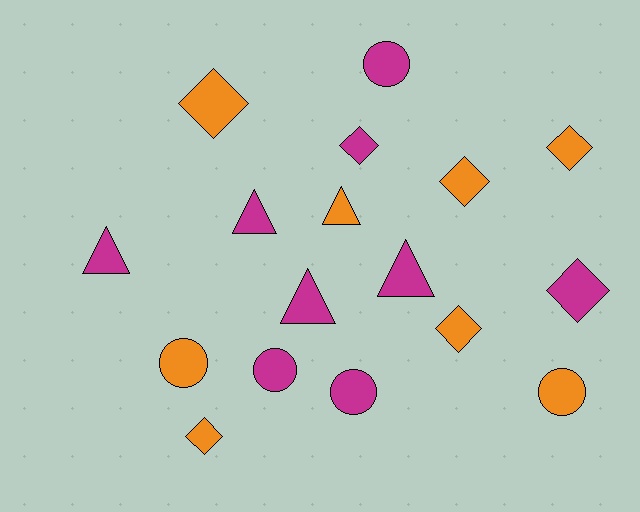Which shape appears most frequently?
Diamond, with 7 objects.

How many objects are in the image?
There are 17 objects.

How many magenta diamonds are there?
There are 2 magenta diamonds.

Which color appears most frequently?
Magenta, with 9 objects.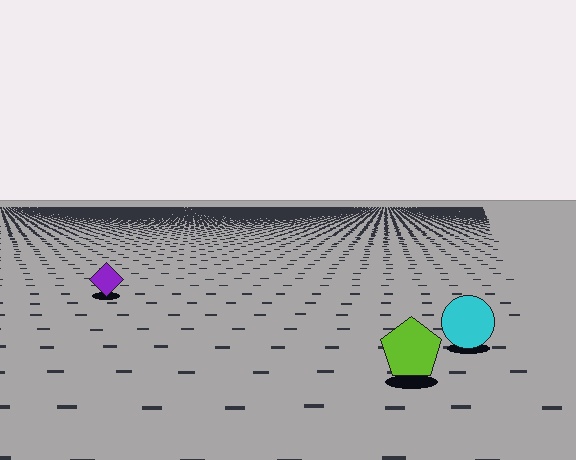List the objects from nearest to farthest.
From nearest to farthest: the lime pentagon, the cyan circle, the purple diamond.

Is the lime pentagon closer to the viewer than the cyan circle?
Yes. The lime pentagon is closer — you can tell from the texture gradient: the ground texture is coarser near it.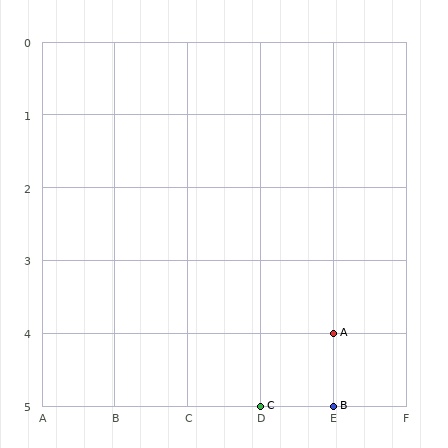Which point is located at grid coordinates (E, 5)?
Point B is at (E, 5).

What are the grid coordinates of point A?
Point A is at grid coordinates (E, 4).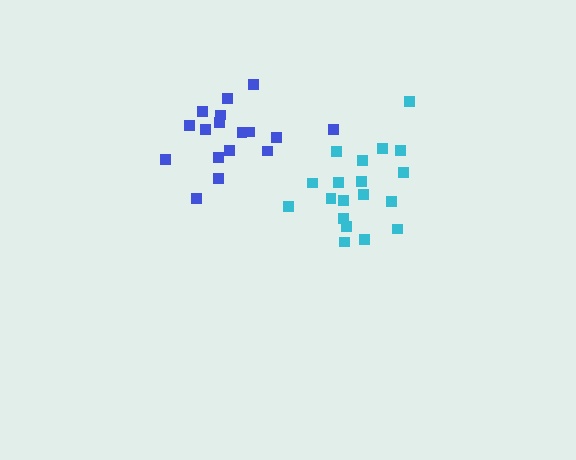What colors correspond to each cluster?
The clusters are colored: blue, cyan.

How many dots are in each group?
Group 1: 17 dots, Group 2: 19 dots (36 total).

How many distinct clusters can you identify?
There are 2 distinct clusters.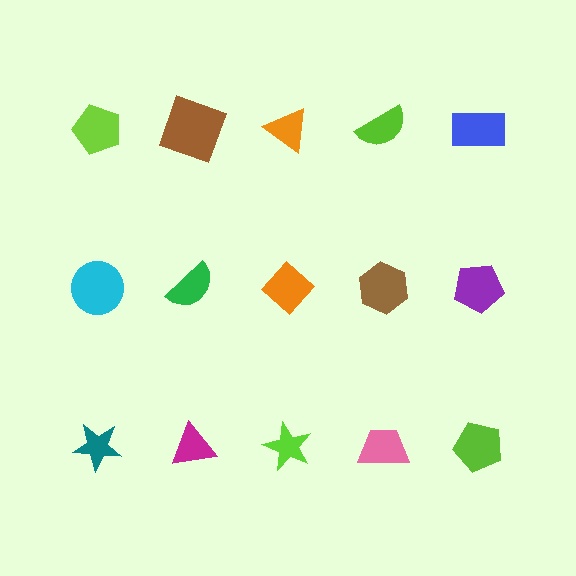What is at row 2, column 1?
A cyan circle.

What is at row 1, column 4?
A lime semicircle.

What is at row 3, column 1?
A teal star.